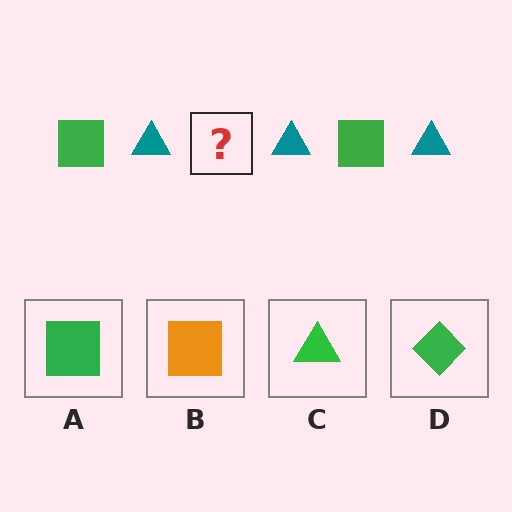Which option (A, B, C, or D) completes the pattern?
A.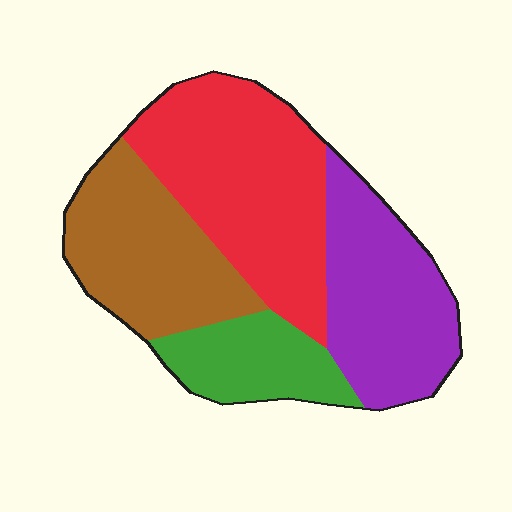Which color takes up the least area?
Green, at roughly 15%.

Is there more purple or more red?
Red.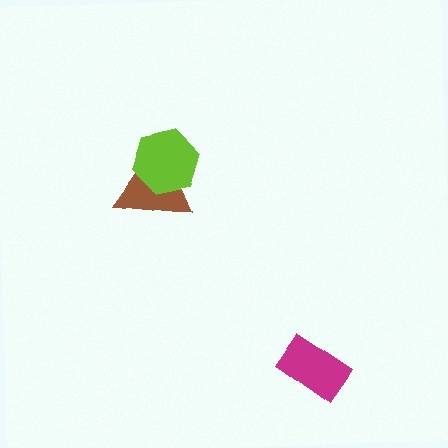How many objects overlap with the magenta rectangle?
0 objects overlap with the magenta rectangle.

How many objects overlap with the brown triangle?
1 object overlaps with the brown triangle.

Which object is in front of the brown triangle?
The lime hexagon is in front of the brown triangle.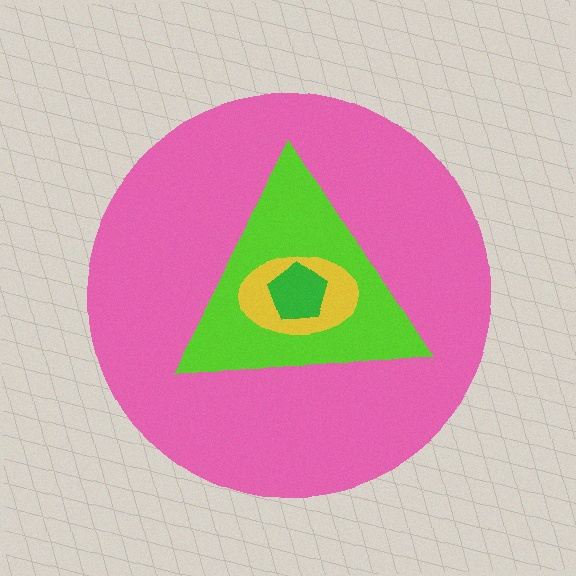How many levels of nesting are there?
4.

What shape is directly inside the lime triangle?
The yellow ellipse.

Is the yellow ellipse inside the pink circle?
Yes.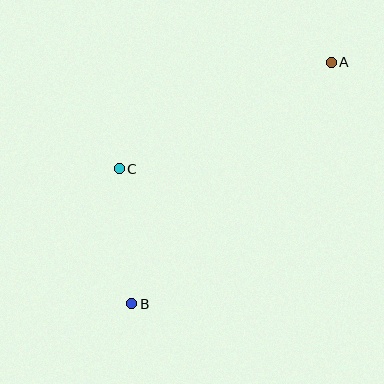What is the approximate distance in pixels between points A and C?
The distance between A and C is approximately 237 pixels.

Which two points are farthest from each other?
Points A and B are farthest from each other.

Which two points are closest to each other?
Points B and C are closest to each other.